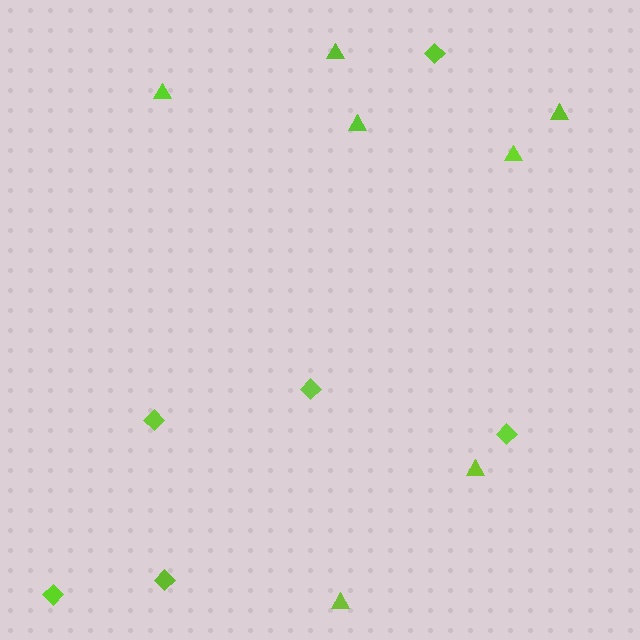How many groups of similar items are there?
There are 2 groups: one group of triangles (7) and one group of diamonds (6).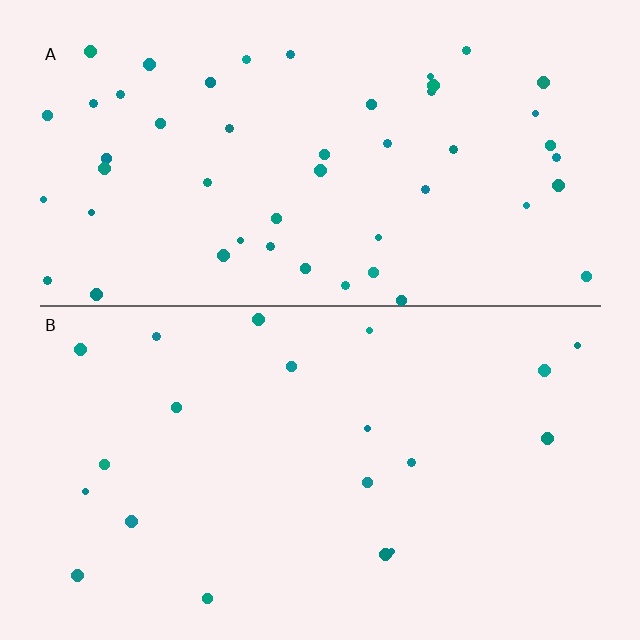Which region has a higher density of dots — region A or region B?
A (the top).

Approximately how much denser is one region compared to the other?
Approximately 2.5× — region A over region B.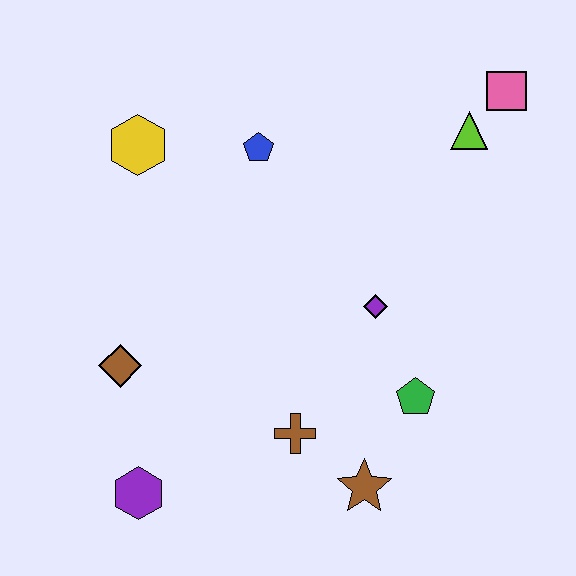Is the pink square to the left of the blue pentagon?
No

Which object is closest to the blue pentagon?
The yellow hexagon is closest to the blue pentagon.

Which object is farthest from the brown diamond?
The pink square is farthest from the brown diamond.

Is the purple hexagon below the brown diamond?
Yes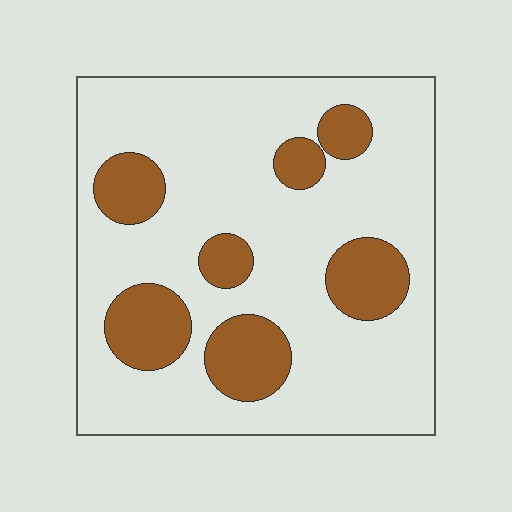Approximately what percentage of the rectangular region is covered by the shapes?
Approximately 20%.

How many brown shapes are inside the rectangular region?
7.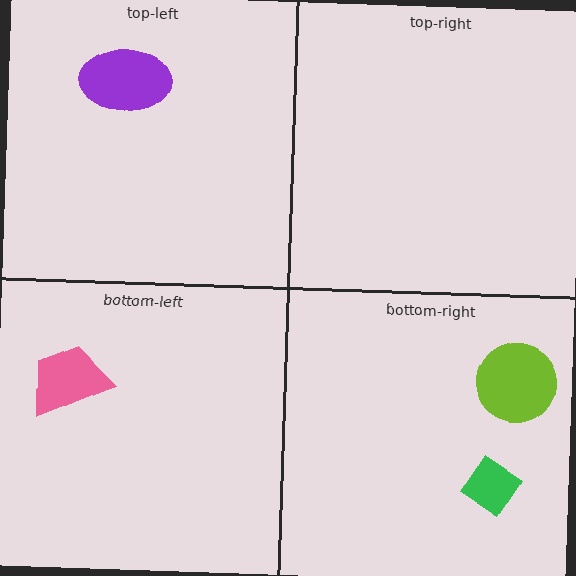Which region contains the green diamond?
The bottom-right region.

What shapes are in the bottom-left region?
The pink trapezoid.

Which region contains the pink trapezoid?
The bottom-left region.